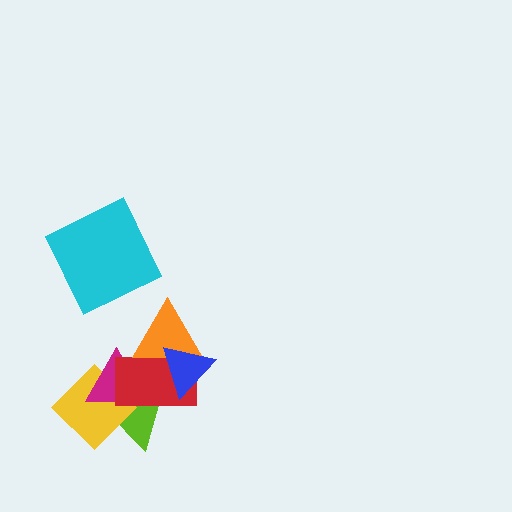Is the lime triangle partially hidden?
Yes, it is partially covered by another shape.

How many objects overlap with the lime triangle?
3 objects overlap with the lime triangle.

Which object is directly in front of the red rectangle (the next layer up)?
The orange triangle is directly in front of the red rectangle.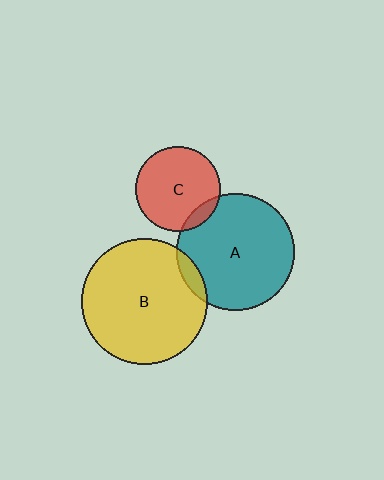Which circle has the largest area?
Circle B (yellow).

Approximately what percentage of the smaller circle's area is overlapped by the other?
Approximately 10%.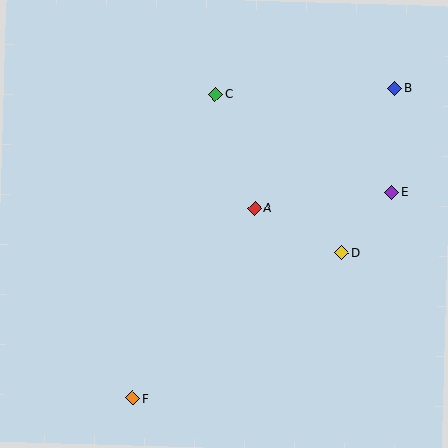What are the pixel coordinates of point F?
Point F is at (133, 398).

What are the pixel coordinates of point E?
Point E is at (392, 192).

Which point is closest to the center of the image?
Point A at (255, 208) is closest to the center.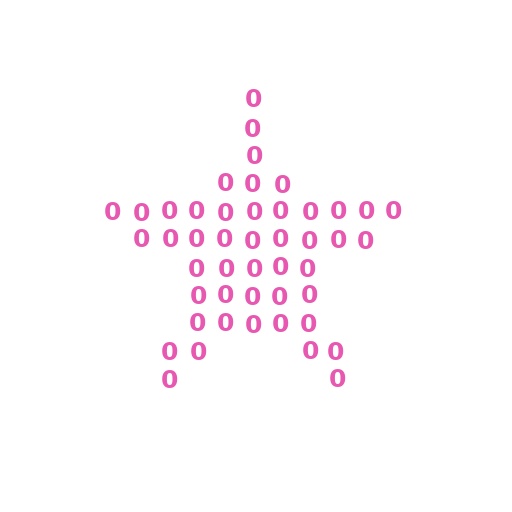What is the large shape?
The large shape is a star.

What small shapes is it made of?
It is made of small digit 0's.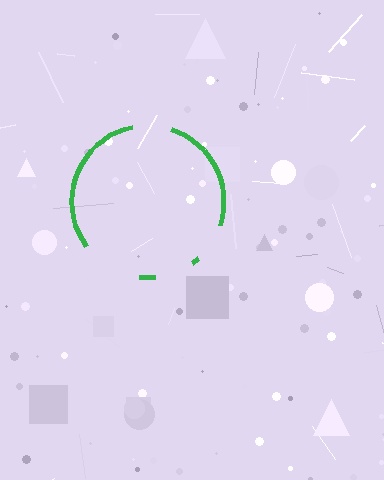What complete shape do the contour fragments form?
The contour fragments form a circle.